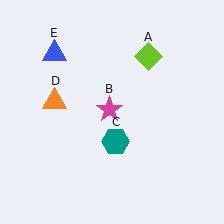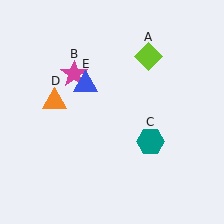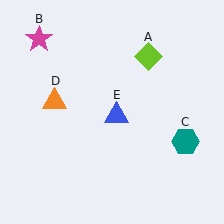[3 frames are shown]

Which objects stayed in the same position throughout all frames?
Lime diamond (object A) and orange triangle (object D) remained stationary.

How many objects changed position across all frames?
3 objects changed position: magenta star (object B), teal hexagon (object C), blue triangle (object E).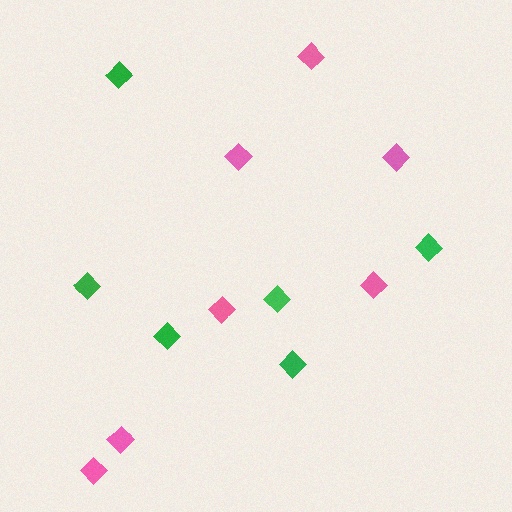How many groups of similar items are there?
There are 2 groups: one group of pink diamonds (7) and one group of green diamonds (6).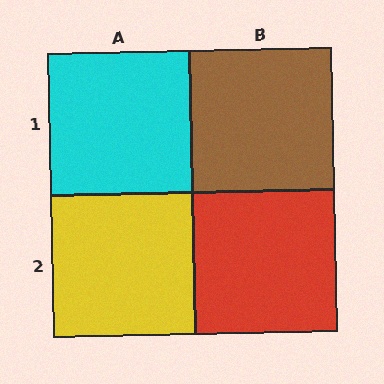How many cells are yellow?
1 cell is yellow.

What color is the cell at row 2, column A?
Yellow.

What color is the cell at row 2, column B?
Red.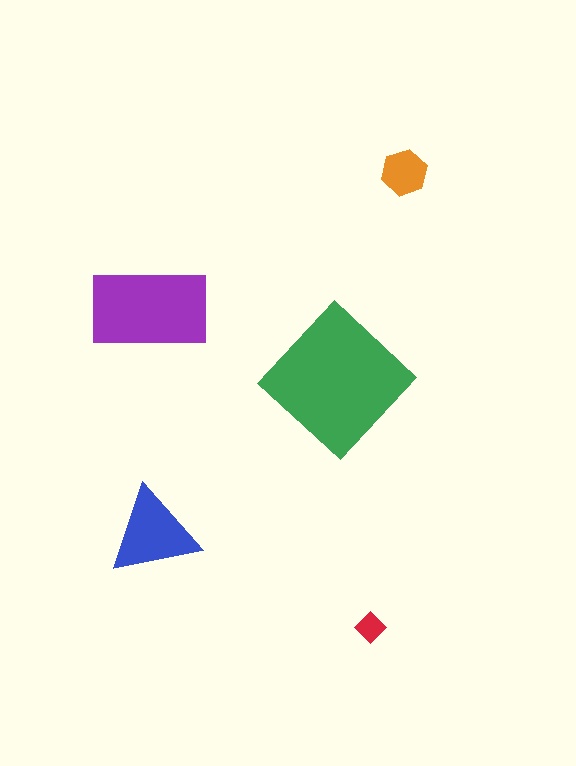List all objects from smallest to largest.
The red diamond, the orange hexagon, the blue triangle, the purple rectangle, the green diamond.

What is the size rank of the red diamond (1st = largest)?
5th.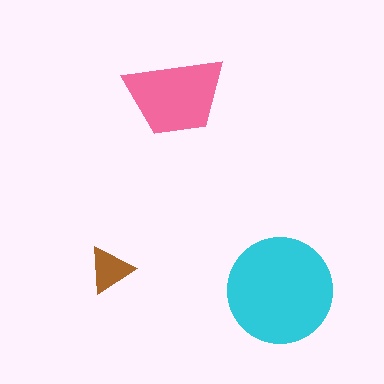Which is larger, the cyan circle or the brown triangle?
The cyan circle.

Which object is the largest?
The cyan circle.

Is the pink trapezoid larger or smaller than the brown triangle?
Larger.